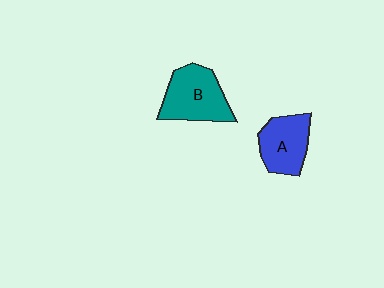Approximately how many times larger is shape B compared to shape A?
Approximately 1.2 times.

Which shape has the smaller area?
Shape A (blue).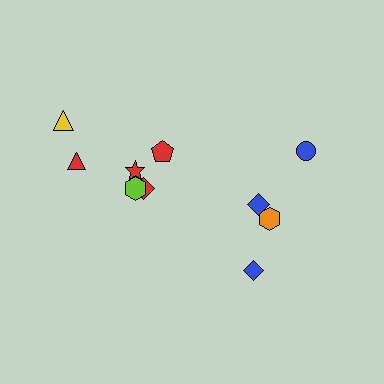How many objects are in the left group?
There are 6 objects.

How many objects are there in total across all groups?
There are 10 objects.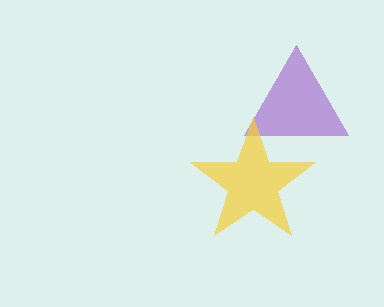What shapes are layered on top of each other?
The layered shapes are: a purple triangle, a yellow star.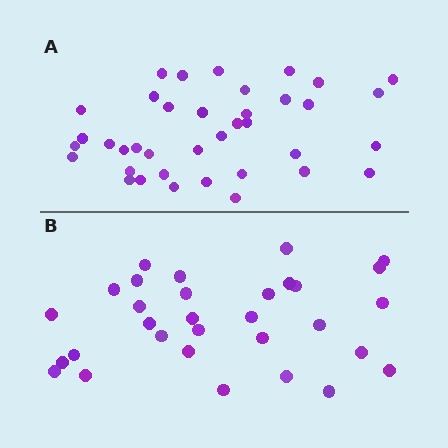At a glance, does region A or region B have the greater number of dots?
Region A (the top region) has more dots.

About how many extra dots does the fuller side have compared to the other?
Region A has roughly 8 or so more dots than region B.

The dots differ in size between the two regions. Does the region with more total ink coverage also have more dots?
No. Region B has more total ink coverage because its dots are larger, but region A actually contains more individual dots. Total area can be misleading — the number of items is what matters here.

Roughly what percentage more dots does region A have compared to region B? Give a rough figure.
About 25% more.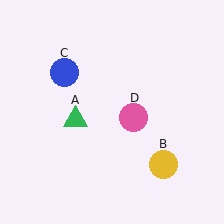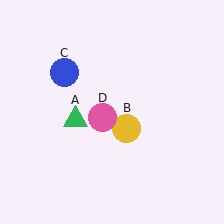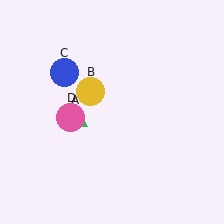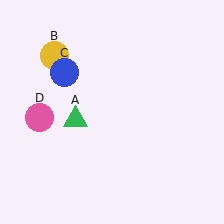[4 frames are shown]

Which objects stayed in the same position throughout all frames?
Green triangle (object A) and blue circle (object C) remained stationary.